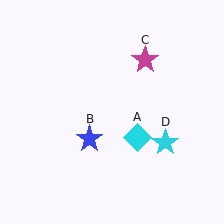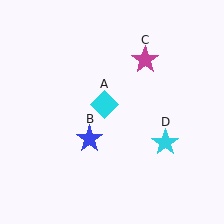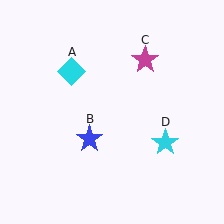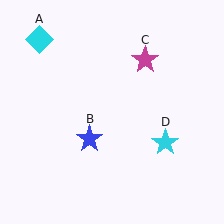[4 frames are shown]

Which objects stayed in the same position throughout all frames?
Blue star (object B) and magenta star (object C) and cyan star (object D) remained stationary.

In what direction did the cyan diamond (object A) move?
The cyan diamond (object A) moved up and to the left.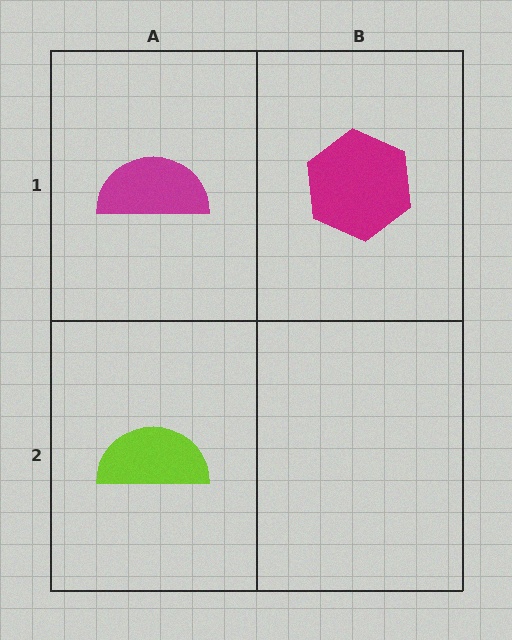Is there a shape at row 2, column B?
No, that cell is empty.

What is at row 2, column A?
A lime semicircle.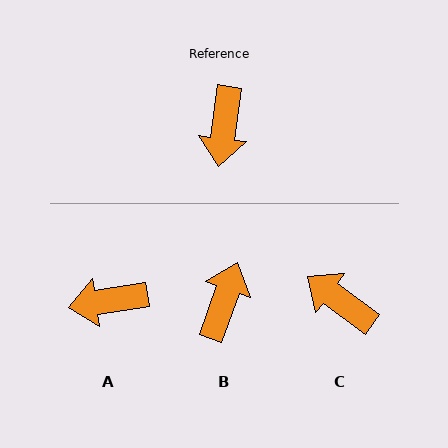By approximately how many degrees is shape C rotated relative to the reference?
Approximately 119 degrees clockwise.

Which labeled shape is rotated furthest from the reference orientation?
B, about 168 degrees away.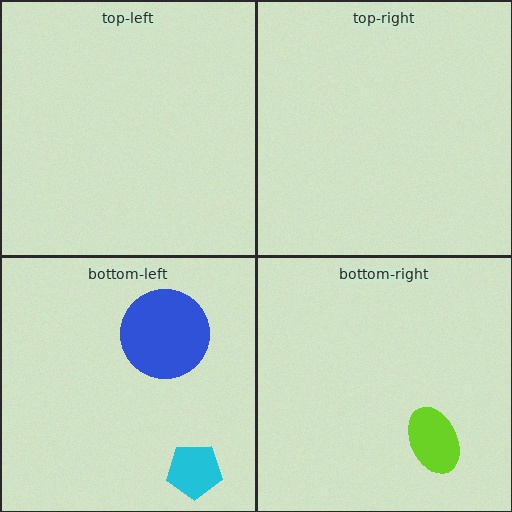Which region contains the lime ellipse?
The bottom-right region.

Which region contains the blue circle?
The bottom-left region.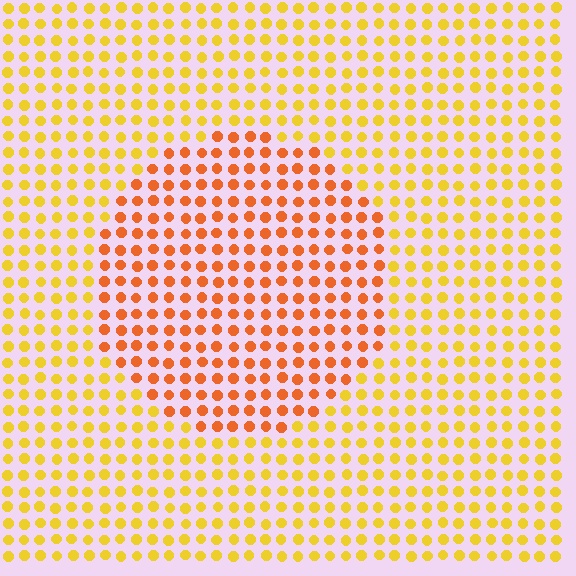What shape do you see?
I see a circle.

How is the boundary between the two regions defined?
The boundary is defined purely by a slight shift in hue (about 33 degrees). Spacing, size, and orientation are identical on both sides.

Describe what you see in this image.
The image is filled with small yellow elements in a uniform arrangement. A circle-shaped region is visible where the elements are tinted to a slightly different hue, forming a subtle color boundary.